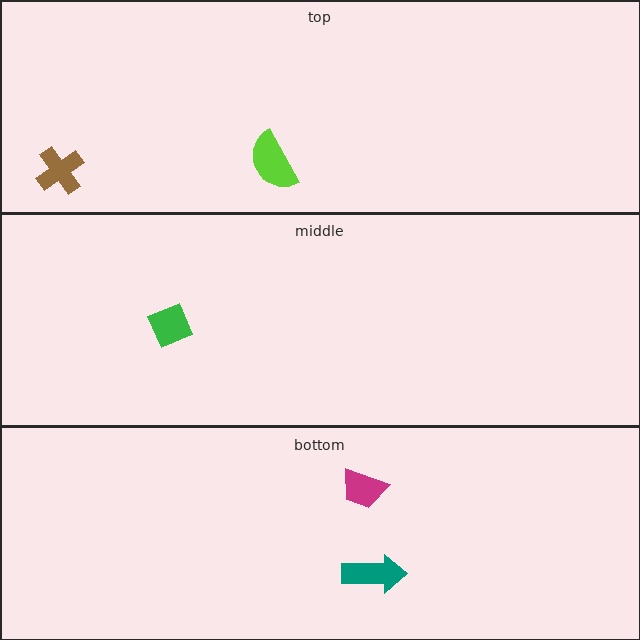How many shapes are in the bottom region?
2.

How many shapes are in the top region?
2.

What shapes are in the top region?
The brown cross, the lime semicircle.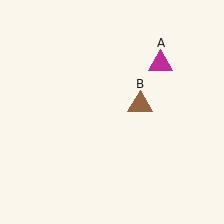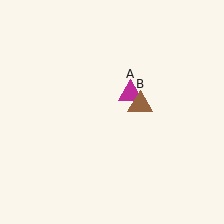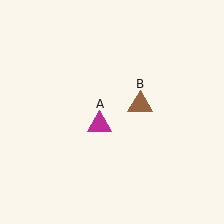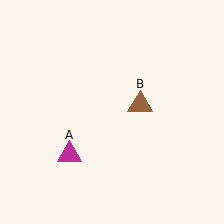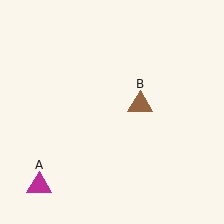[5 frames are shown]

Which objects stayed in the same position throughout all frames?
Brown triangle (object B) remained stationary.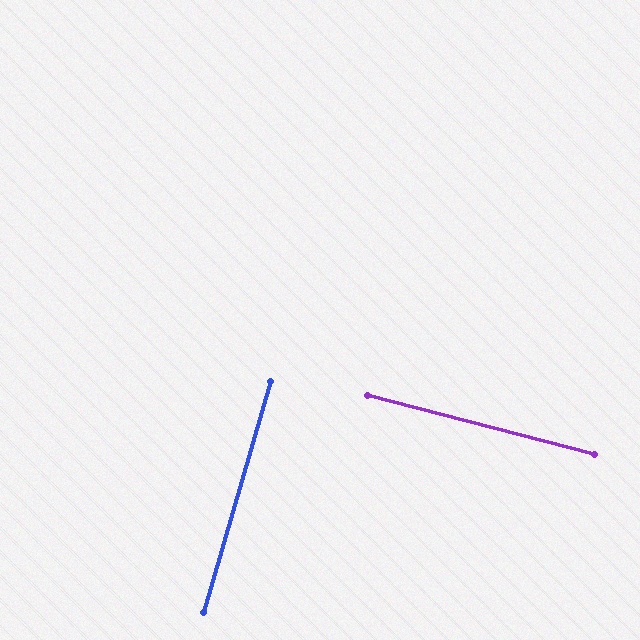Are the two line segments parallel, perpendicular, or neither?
Perpendicular — they meet at approximately 88°.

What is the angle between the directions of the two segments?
Approximately 88 degrees.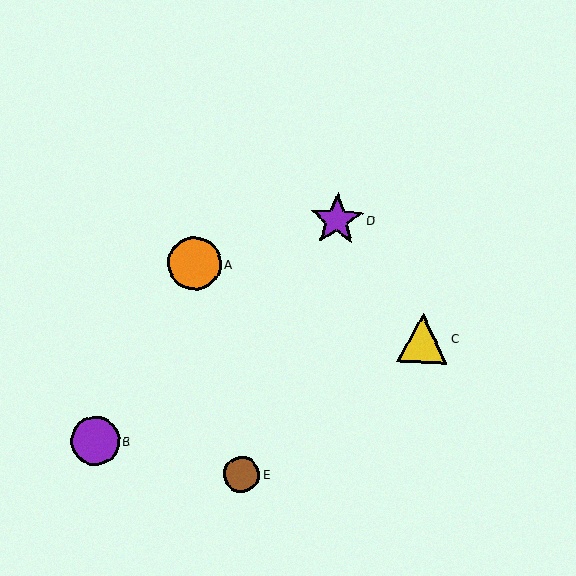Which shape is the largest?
The purple star (labeled D) is the largest.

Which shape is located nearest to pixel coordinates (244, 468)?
The brown circle (labeled E) at (242, 474) is nearest to that location.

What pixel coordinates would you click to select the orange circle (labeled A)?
Click at (195, 263) to select the orange circle A.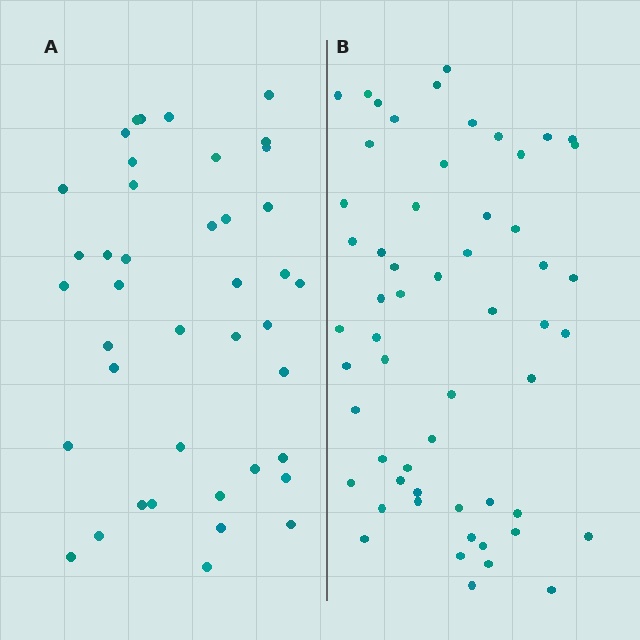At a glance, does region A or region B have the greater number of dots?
Region B (the right region) has more dots.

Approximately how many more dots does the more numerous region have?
Region B has approximately 15 more dots than region A.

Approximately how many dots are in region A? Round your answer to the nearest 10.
About 40 dots. (The exact count is 41, which rounds to 40.)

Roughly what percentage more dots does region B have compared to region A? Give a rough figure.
About 40% more.